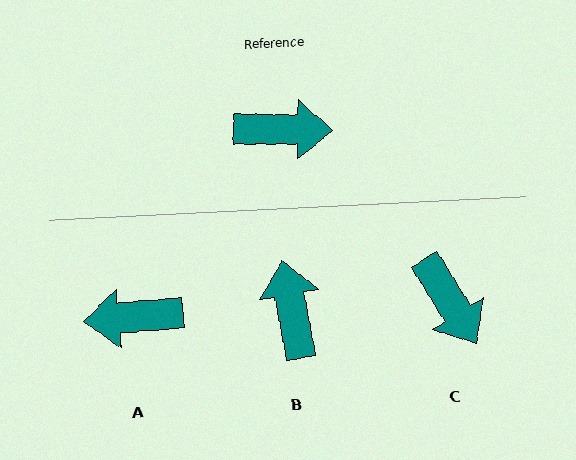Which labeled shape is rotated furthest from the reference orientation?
A, about 175 degrees away.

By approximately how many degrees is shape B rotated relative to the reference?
Approximately 102 degrees counter-clockwise.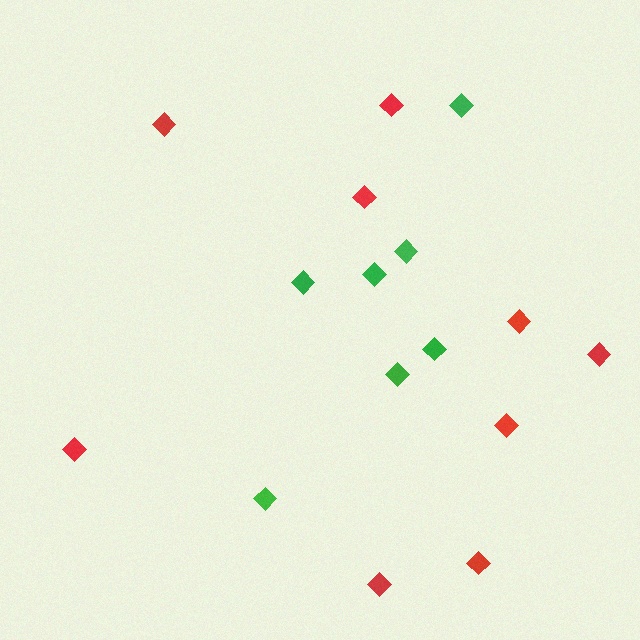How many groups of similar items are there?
There are 2 groups: one group of red diamonds (9) and one group of green diamonds (7).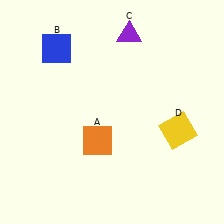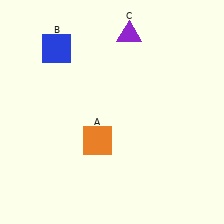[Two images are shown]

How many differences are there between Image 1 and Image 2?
There is 1 difference between the two images.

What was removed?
The yellow square (D) was removed in Image 2.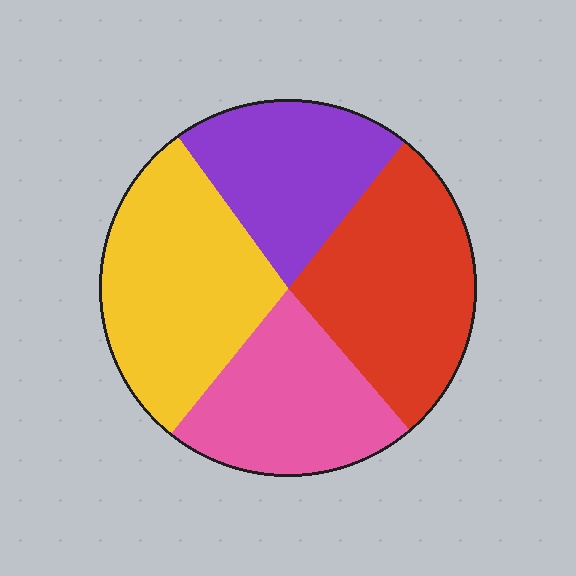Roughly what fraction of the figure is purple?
Purple covers about 20% of the figure.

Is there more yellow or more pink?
Yellow.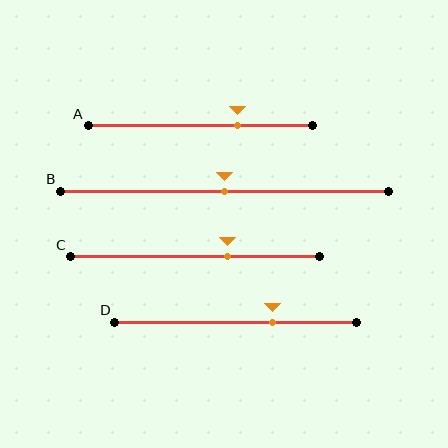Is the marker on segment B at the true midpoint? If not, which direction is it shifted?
Yes, the marker on segment B is at the true midpoint.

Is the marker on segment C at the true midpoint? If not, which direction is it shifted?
No, the marker on segment C is shifted to the right by about 13% of the segment length.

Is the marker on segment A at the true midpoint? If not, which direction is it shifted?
No, the marker on segment A is shifted to the right by about 17% of the segment length.